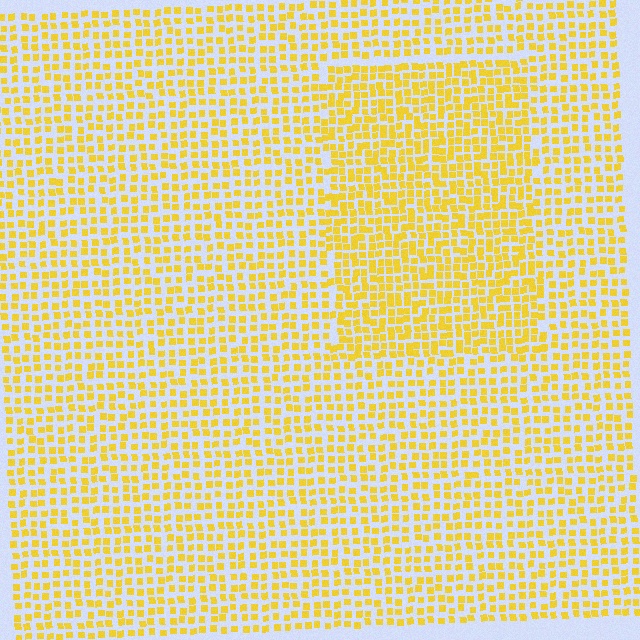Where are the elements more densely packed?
The elements are more densely packed inside the rectangle boundary.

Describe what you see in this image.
The image contains small yellow elements arranged at two different densities. A rectangle-shaped region is visible where the elements are more densely packed than the surrounding area.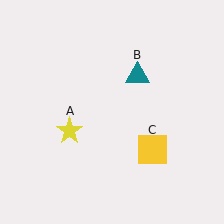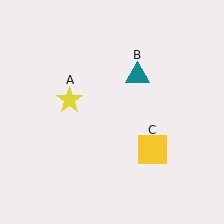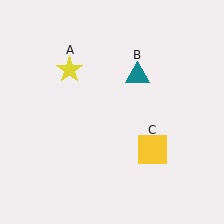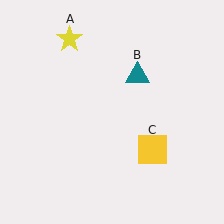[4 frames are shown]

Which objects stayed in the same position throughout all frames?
Teal triangle (object B) and yellow square (object C) remained stationary.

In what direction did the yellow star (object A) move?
The yellow star (object A) moved up.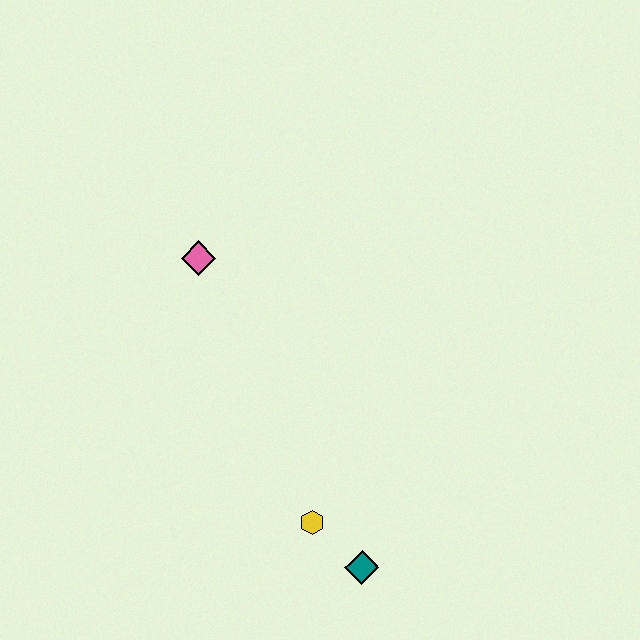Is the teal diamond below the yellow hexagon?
Yes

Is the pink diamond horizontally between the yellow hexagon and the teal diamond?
No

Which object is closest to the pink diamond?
The yellow hexagon is closest to the pink diamond.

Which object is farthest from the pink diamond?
The teal diamond is farthest from the pink diamond.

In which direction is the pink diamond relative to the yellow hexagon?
The pink diamond is above the yellow hexagon.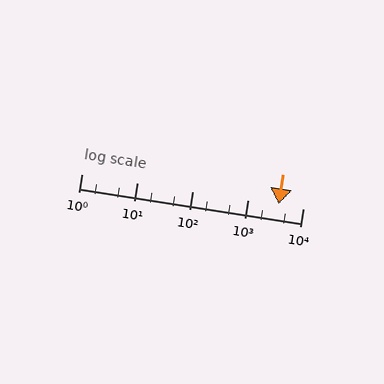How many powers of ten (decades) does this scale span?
The scale spans 4 decades, from 1 to 10000.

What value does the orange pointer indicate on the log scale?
The pointer indicates approximately 3600.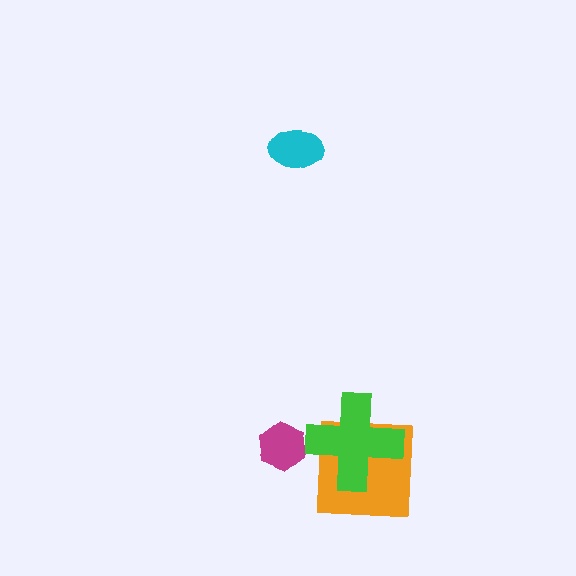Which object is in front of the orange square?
The green cross is in front of the orange square.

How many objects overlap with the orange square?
1 object overlaps with the orange square.